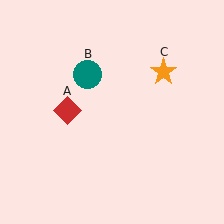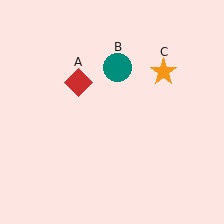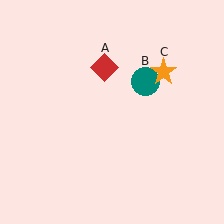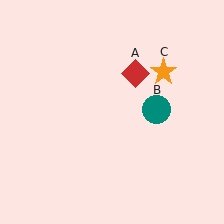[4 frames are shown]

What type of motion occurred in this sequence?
The red diamond (object A), teal circle (object B) rotated clockwise around the center of the scene.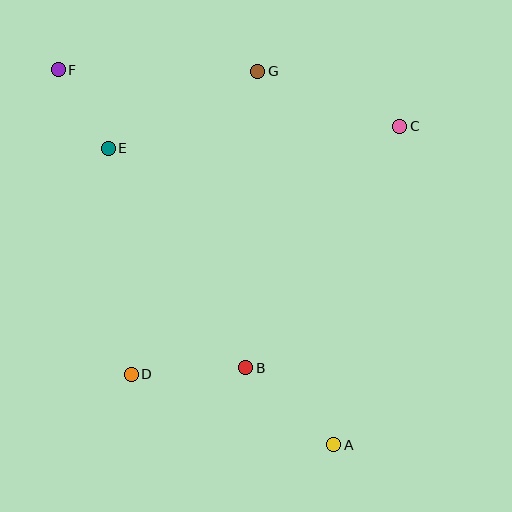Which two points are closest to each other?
Points E and F are closest to each other.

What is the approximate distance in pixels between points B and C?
The distance between B and C is approximately 287 pixels.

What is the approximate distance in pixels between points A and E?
The distance between A and E is approximately 372 pixels.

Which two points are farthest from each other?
Points A and F are farthest from each other.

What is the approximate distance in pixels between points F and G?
The distance between F and G is approximately 200 pixels.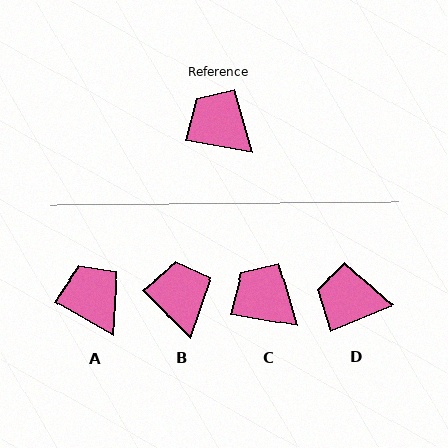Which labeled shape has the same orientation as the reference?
C.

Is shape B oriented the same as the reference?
No, it is off by about 36 degrees.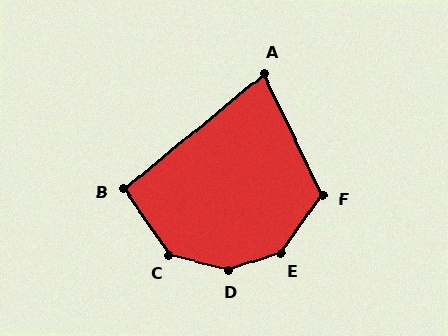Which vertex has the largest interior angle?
D, at approximately 147 degrees.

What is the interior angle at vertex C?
Approximately 139 degrees (obtuse).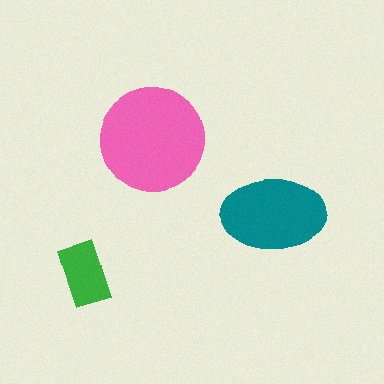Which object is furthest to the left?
The green rectangle is leftmost.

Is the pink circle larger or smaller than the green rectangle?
Larger.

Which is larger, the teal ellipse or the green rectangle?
The teal ellipse.